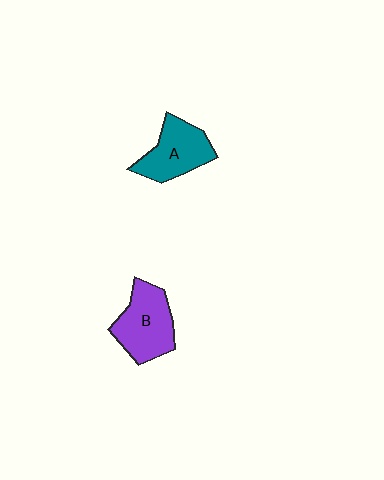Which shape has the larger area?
Shape B (purple).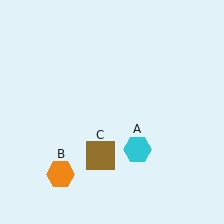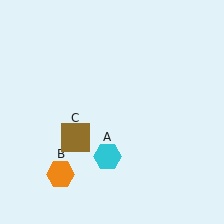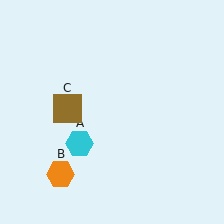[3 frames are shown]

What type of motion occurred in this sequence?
The cyan hexagon (object A), brown square (object C) rotated clockwise around the center of the scene.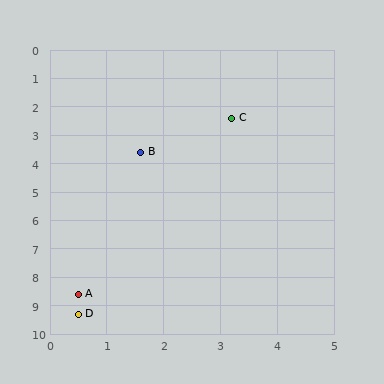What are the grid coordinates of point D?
Point D is at approximately (0.5, 9.3).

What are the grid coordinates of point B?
Point B is at approximately (1.6, 3.6).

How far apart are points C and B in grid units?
Points C and B are about 2.0 grid units apart.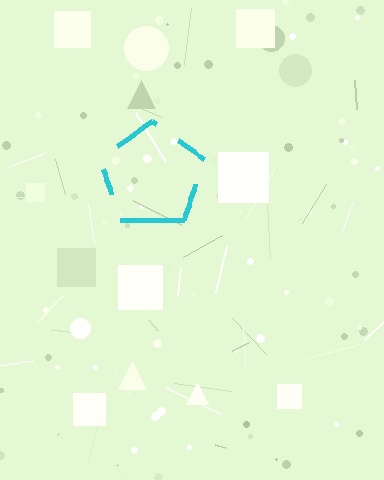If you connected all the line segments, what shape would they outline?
They would outline a pentagon.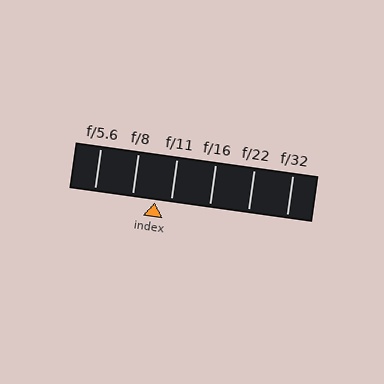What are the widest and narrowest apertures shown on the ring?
The widest aperture shown is f/5.6 and the narrowest is f/32.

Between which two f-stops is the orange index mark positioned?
The index mark is between f/8 and f/11.